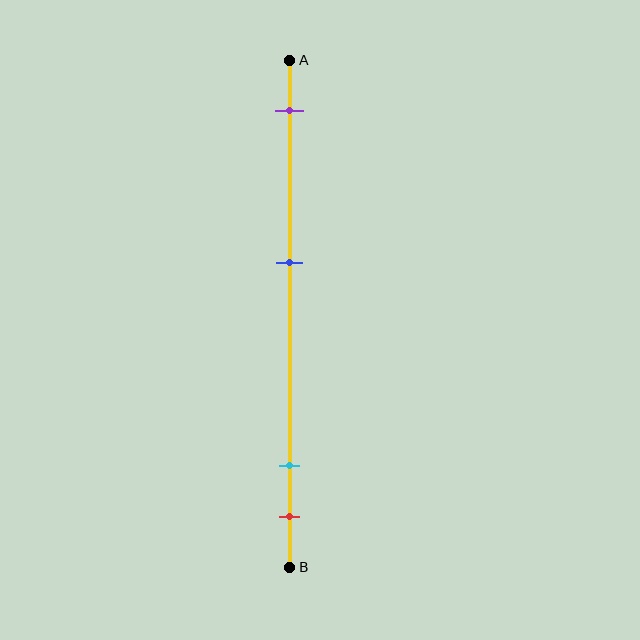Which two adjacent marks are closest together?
The cyan and red marks are the closest adjacent pair.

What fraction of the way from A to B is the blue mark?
The blue mark is approximately 40% (0.4) of the way from A to B.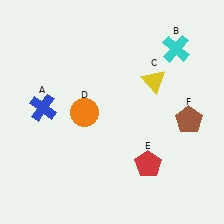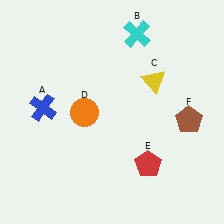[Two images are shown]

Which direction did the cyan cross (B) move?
The cyan cross (B) moved left.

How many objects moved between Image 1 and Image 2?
1 object moved between the two images.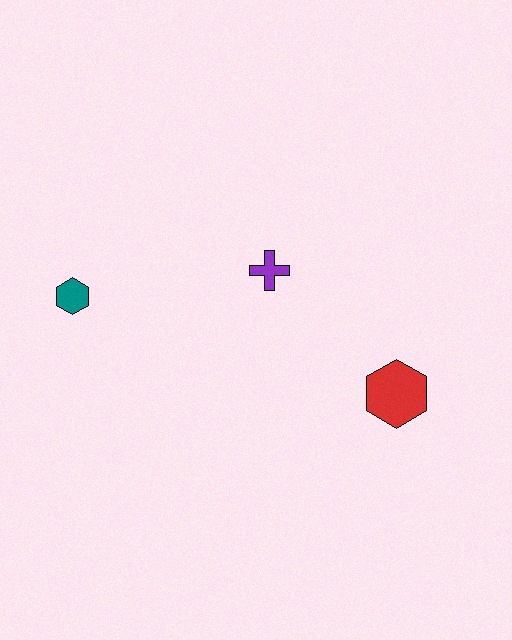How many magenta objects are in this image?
There are no magenta objects.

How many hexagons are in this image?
There are 2 hexagons.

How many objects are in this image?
There are 3 objects.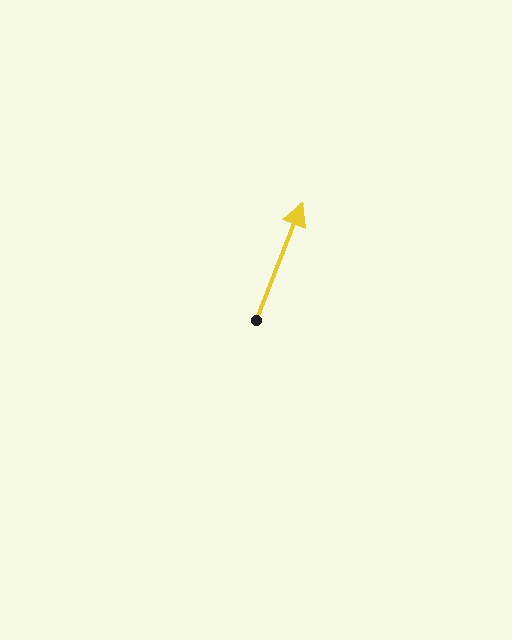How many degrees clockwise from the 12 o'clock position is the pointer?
Approximately 22 degrees.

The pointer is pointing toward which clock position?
Roughly 1 o'clock.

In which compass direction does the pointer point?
North.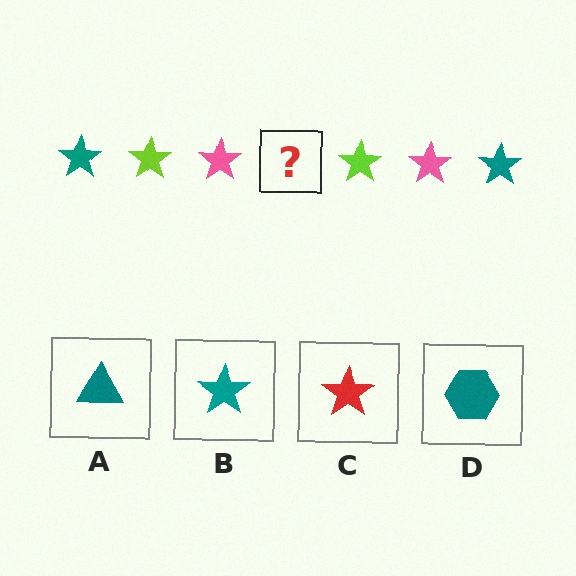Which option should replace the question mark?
Option B.